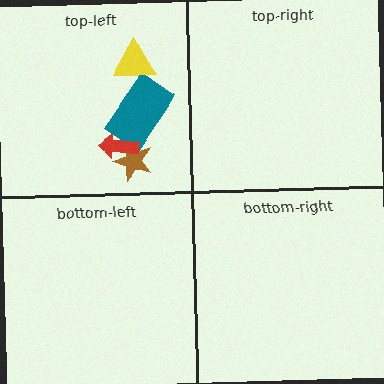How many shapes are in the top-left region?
4.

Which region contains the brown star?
The top-left region.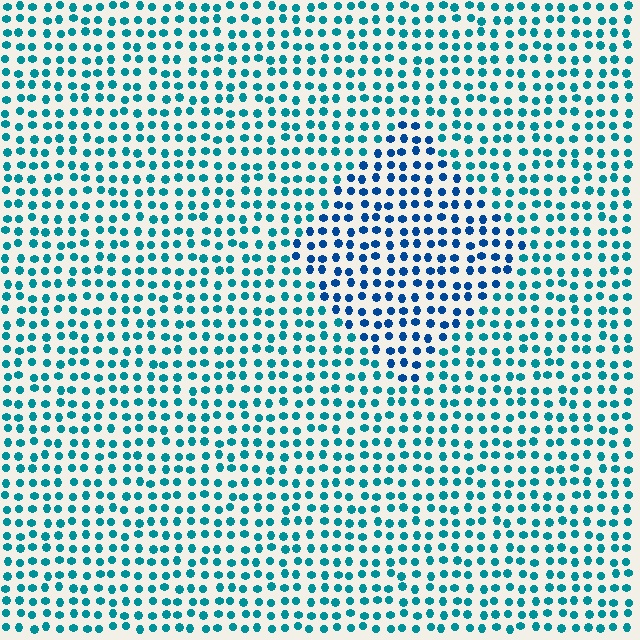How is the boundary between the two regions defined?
The boundary is defined purely by a slight shift in hue (about 30 degrees). Spacing, size, and orientation are identical on both sides.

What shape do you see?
I see a diamond.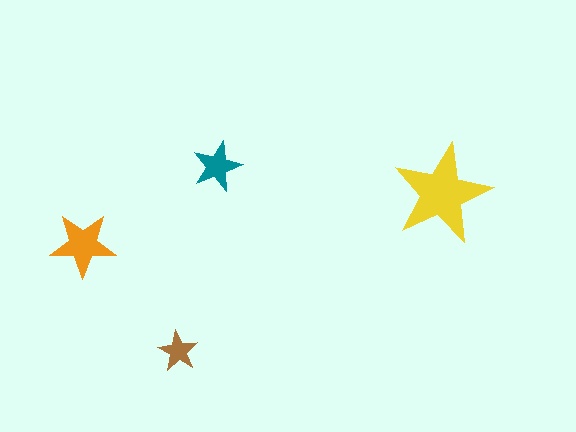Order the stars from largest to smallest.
the yellow one, the orange one, the teal one, the brown one.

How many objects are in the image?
There are 4 objects in the image.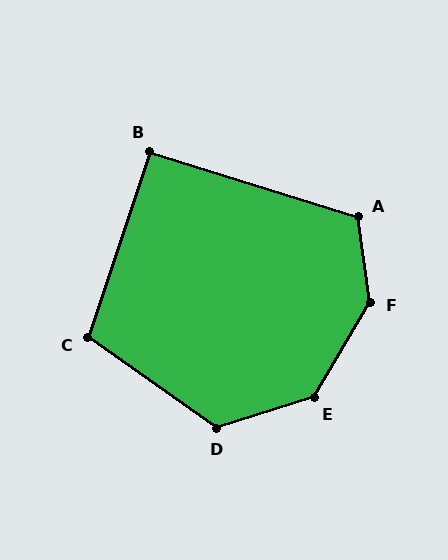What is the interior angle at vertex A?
Approximately 115 degrees (obtuse).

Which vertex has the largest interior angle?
F, at approximately 141 degrees.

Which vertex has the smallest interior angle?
B, at approximately 91 degrees.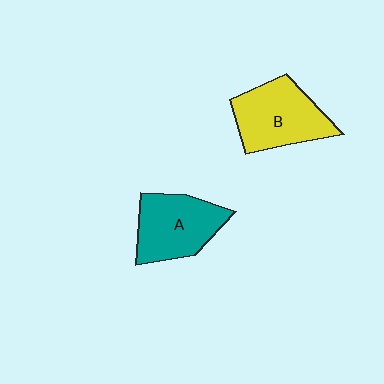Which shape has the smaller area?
Shape A (teal).